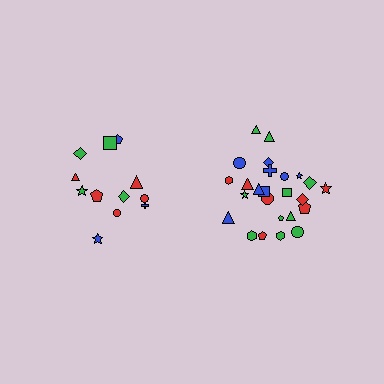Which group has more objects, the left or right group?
The right group.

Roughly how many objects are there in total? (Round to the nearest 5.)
Roughly 35 objects in total.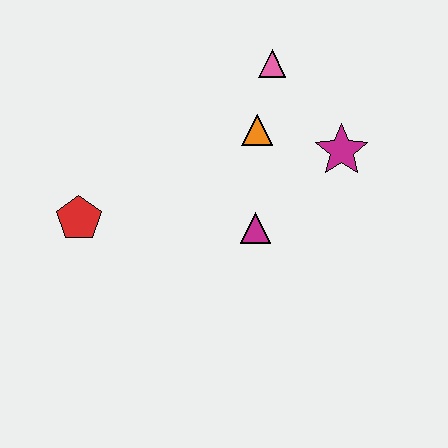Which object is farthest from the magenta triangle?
The red pentagon is farthest from the magenta triangle.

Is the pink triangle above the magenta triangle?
Yes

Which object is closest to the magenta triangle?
The orange triangle is closest to the magenta triangle.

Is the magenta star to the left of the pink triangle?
No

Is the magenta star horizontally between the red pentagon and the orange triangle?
No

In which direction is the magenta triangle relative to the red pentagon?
The magenta triangle is to the right of the red pentagon.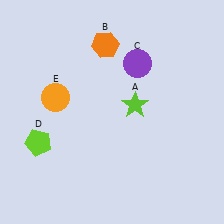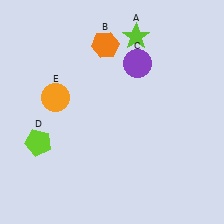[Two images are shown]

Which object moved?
The lime star (A) moved up.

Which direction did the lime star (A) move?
The lime star (A) moved up.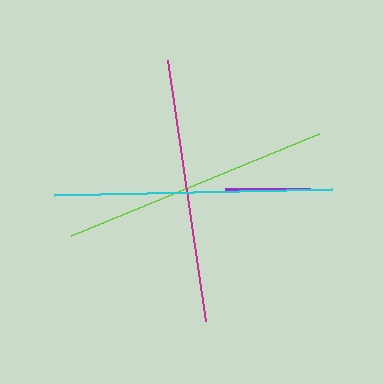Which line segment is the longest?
The cyan line is the longest at approximately 278 pixels.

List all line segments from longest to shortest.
From longest to shortest: cyan, lime, magenta, purple.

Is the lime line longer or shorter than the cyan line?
The cyan line is longer than the lime line.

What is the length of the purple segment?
The purple segment is approximately 85 pixels long.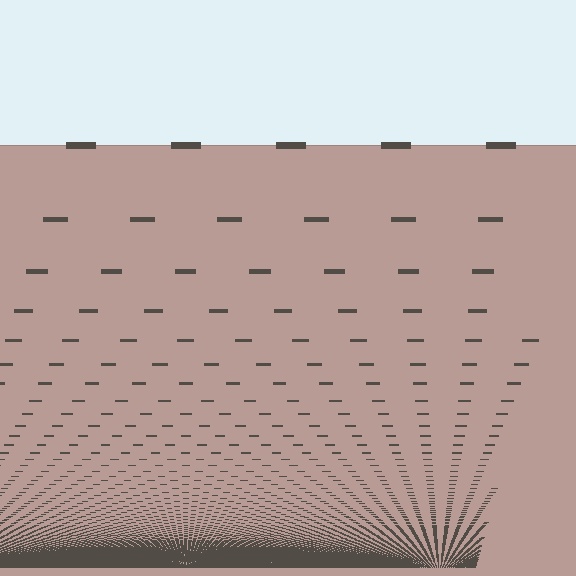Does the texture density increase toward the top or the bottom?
Density increases toward the bottom.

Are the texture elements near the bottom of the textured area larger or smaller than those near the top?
Smaller. The gradient is inverted — elements near the bottom are smaller and denser.